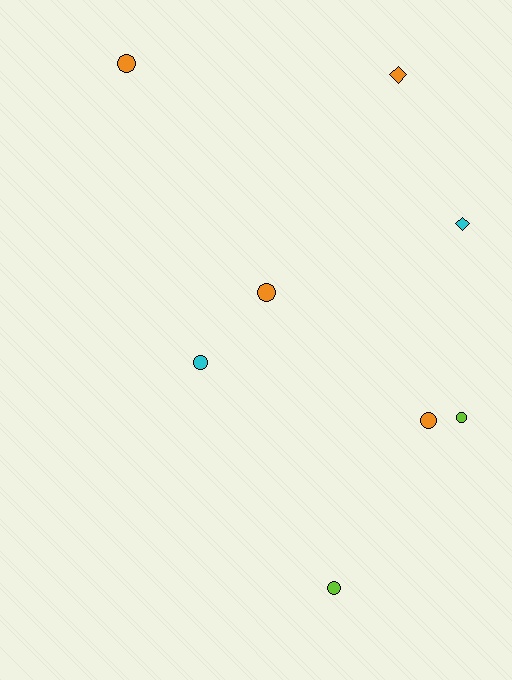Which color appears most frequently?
Orange, with 4 objects.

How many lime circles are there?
There are 2 lime circles.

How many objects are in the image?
There are 8 objects.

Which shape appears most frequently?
Circle, with 6 objects.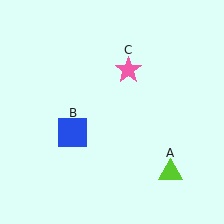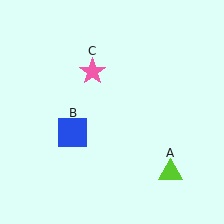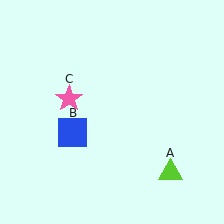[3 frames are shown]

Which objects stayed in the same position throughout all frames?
Lime triangle (object A) and blue square (object B) remained stationary.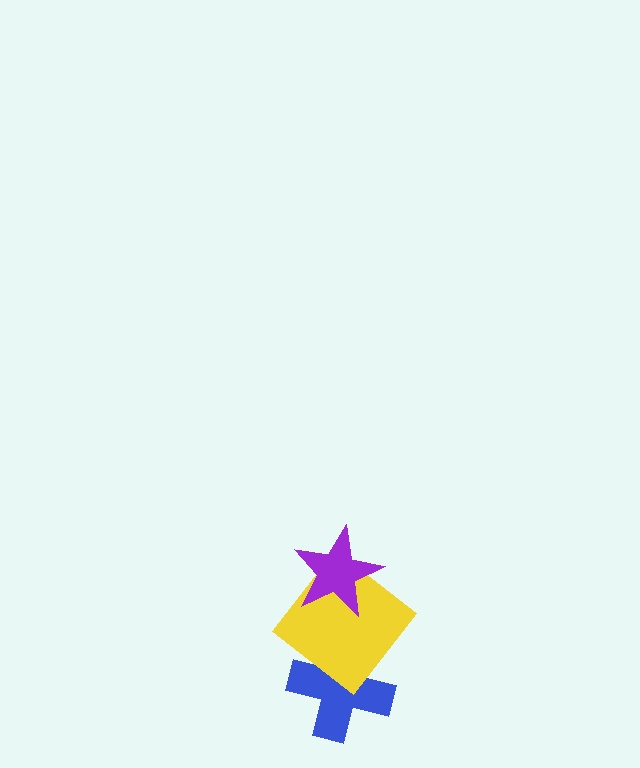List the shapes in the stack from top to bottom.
From top to bottom: the purple star, the yellow diamond, the blue cross.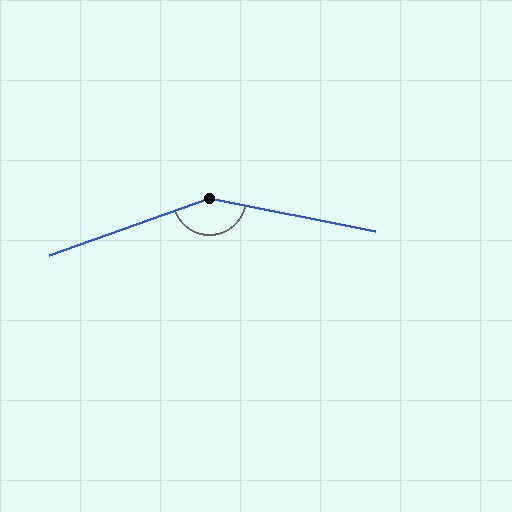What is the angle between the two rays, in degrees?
Approximately 149 degrees.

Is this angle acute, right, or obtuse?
It is obtuse.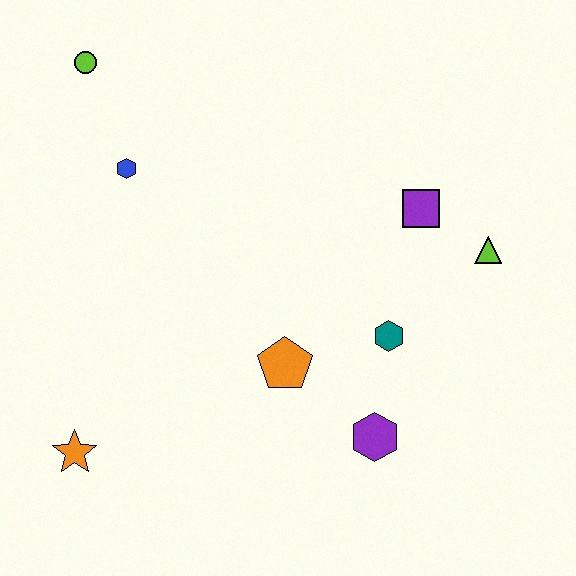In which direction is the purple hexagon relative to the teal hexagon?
The purple hexagon is below the teal hexagon.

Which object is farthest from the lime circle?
The purple hexagon is farthest from the lime circle.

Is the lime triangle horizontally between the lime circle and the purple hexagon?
No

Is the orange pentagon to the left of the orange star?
No